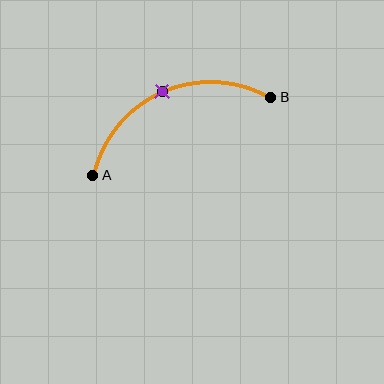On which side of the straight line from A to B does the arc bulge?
The arc bulges above the straight line connecting A and B.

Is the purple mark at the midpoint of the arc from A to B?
Yes. The purple mark lies on the arc at equal arc-length from both A and B — it is the arc midpoint.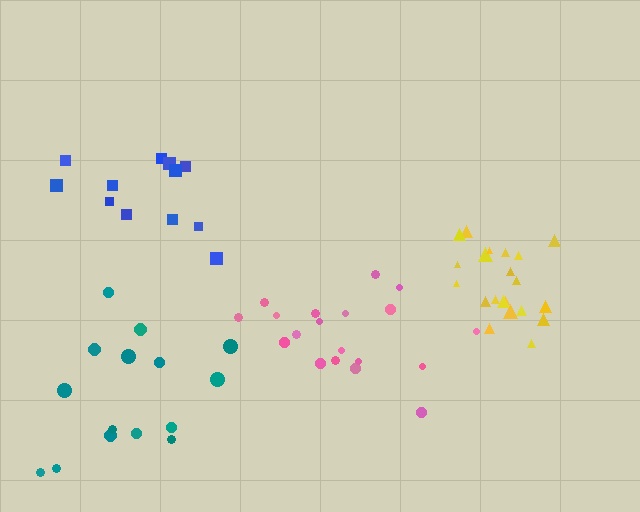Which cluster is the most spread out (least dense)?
Teal.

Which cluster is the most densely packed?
Yellow.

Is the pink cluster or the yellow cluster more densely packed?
Yellow.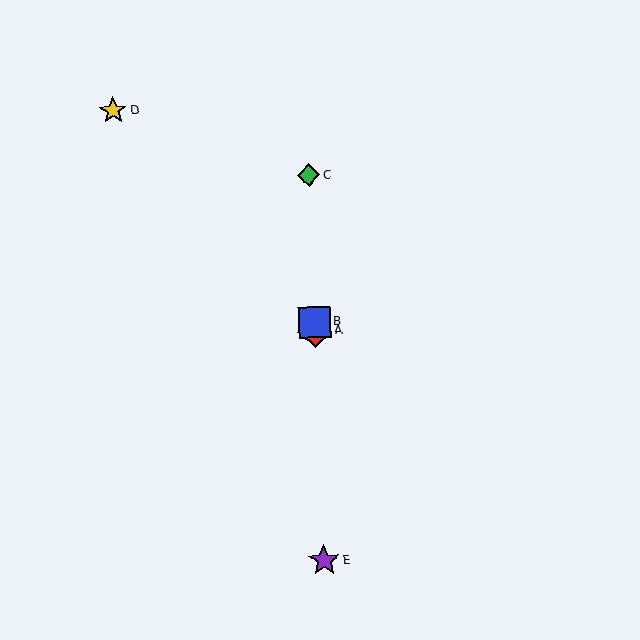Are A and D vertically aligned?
No, A is at x≈315 and D is at x≈113.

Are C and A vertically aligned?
Yes, both are at x≈309.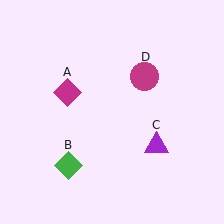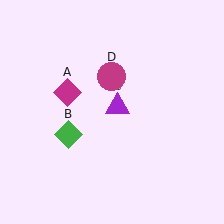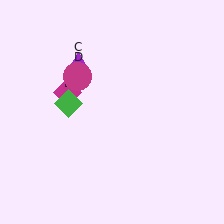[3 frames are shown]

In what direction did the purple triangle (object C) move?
The purple triangle (object C) moved up and to the left.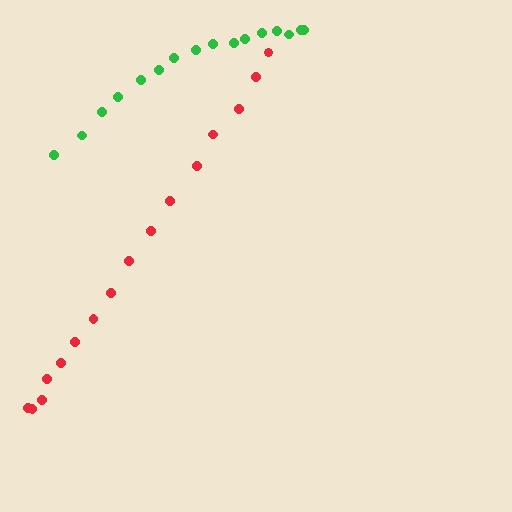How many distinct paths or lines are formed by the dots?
There are 2 distinct paths.